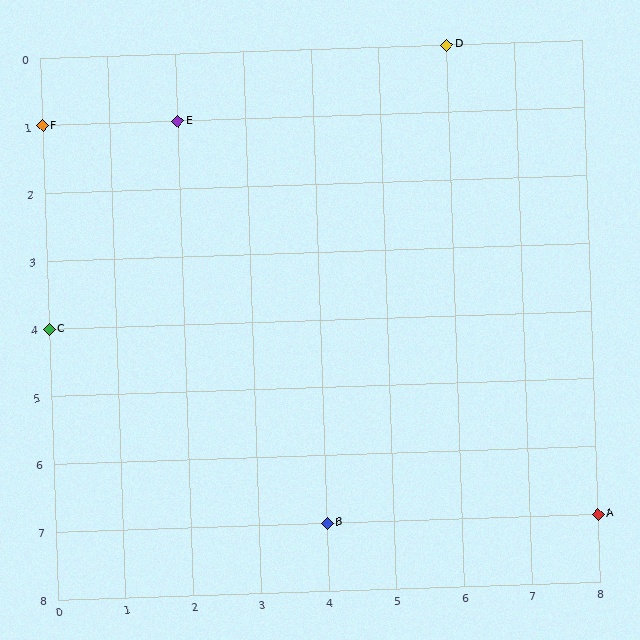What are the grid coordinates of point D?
Point D is at grid coordinates (6, 0).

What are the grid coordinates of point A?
Point A is at grid coordinates (8, 7).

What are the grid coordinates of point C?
Point C is at grid coordinates (0, 4).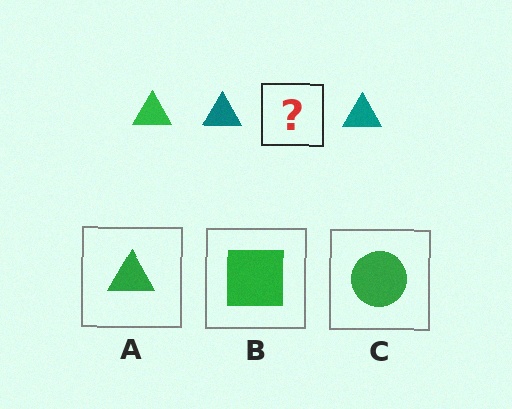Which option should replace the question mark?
Option A.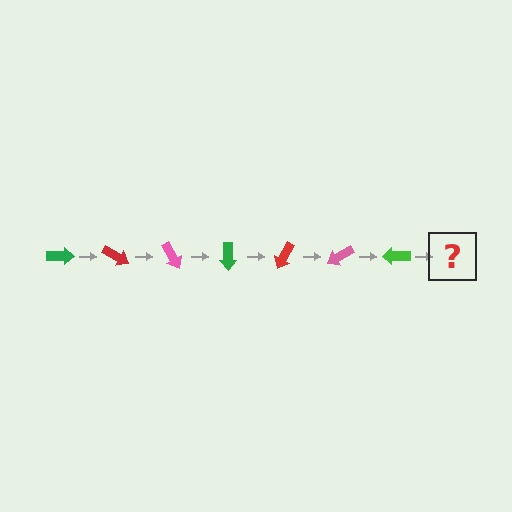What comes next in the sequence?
The next element should be a red arrow, rotated 210 degrees from the start.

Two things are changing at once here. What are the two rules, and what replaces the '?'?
The two rules are that it rotates 30 degrees each step and the color cycles through green, red, and pink. The '?' should be a red arrow, rotated 210 degrees from the start.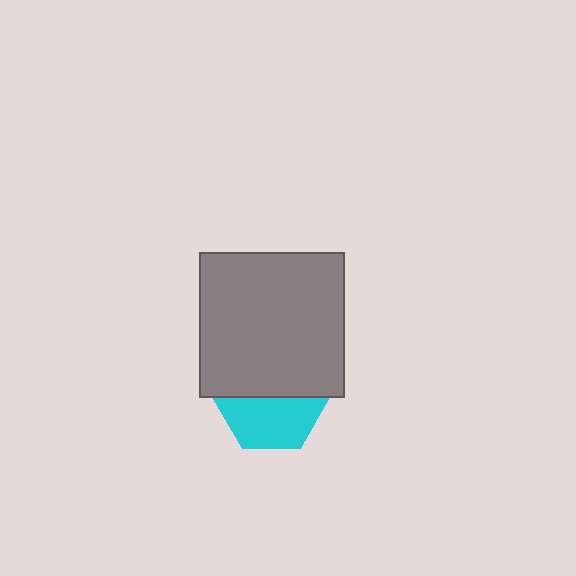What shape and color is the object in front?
The object in front is a gray square.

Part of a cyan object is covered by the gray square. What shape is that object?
It is a hexagon.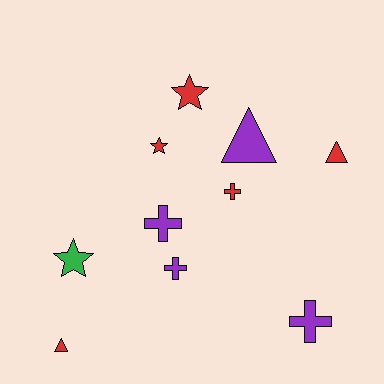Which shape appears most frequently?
Cross, with 4 objects.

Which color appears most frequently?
Red, with 5 objects.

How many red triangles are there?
There are 2 red triangles.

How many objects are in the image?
There are 10 objects.